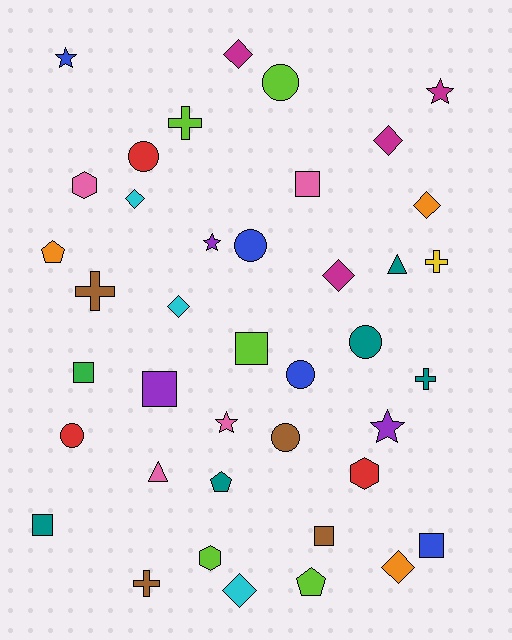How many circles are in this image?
There are 7 circles.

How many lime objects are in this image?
There are 5 lime objects.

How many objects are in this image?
There are 40 objects.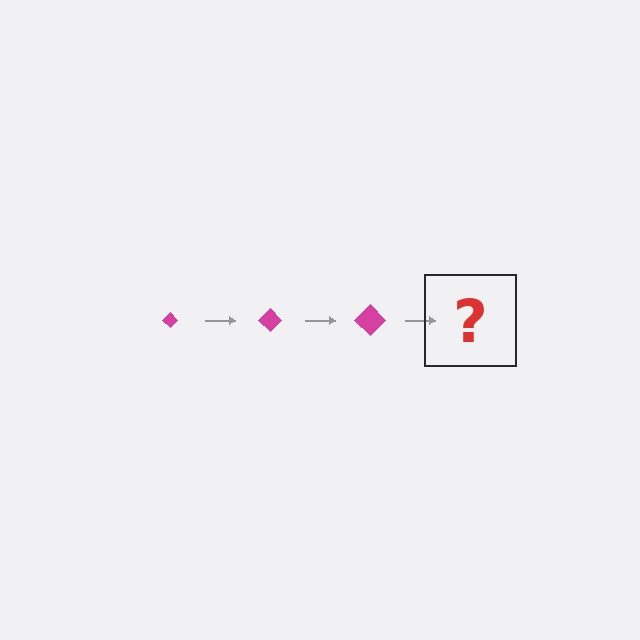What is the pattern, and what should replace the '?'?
The pattern is that the diamond gets progressively larger each step. The '?' should be a magenta diamond, larger than the previous one.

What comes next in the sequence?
The next element should be a magenta diamond, larger than the previous one.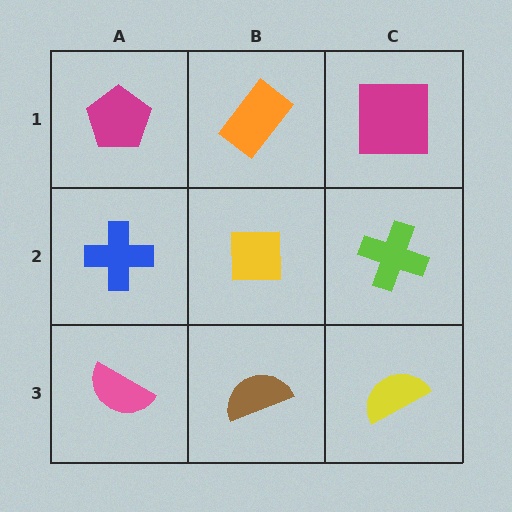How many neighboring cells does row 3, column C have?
2.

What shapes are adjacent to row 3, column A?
A blue cross (row 2, column A), a brown semicircle (row 3, column B).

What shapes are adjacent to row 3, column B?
A yellow square (row 2, column B), a pink semicircle (row 3, column A), a yellow semicircle (row 3, column C).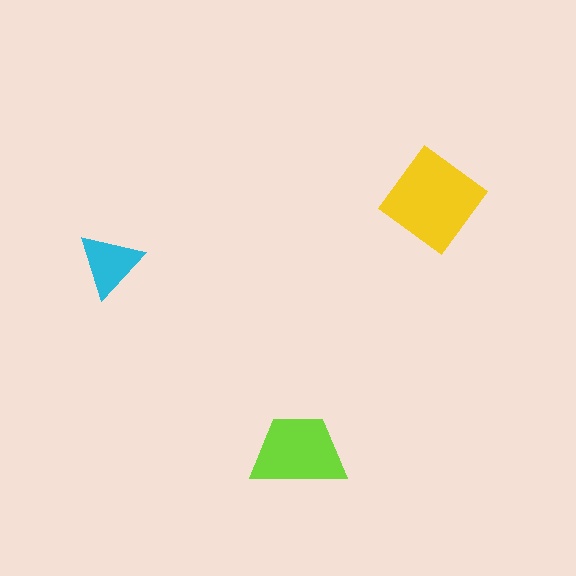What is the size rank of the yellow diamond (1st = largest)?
1st.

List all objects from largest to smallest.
The yellow diamond, the lime trapezoid, the cyan triangle.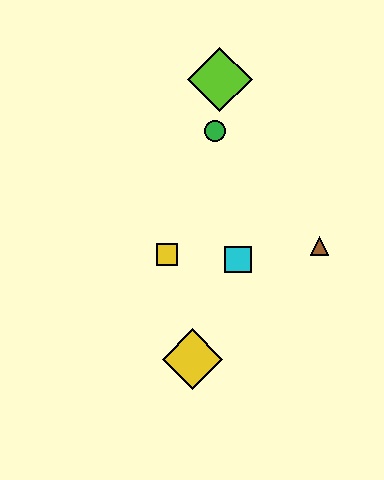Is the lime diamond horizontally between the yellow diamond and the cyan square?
Yes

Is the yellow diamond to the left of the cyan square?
Yes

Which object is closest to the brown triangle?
The cyan square is closest to the brown triangle.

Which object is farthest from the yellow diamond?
The lime diamond is farthest from the yellow diamond.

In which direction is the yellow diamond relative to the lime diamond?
The yellow diamond is below the lime diamond.